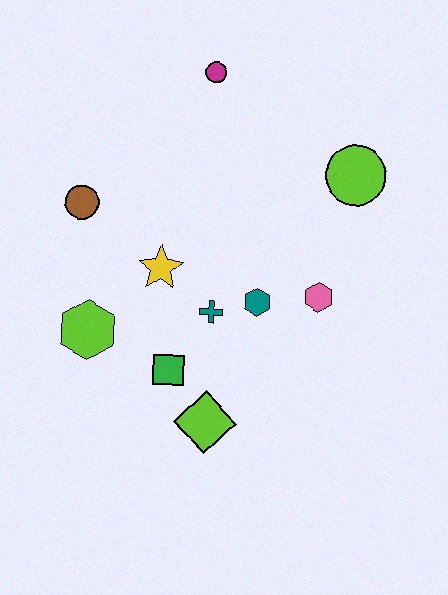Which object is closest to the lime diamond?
The green square is closest to the lime diamond.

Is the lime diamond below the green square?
Yes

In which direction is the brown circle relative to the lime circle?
The brown circle is to the left of the lime circle.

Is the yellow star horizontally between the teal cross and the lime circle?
No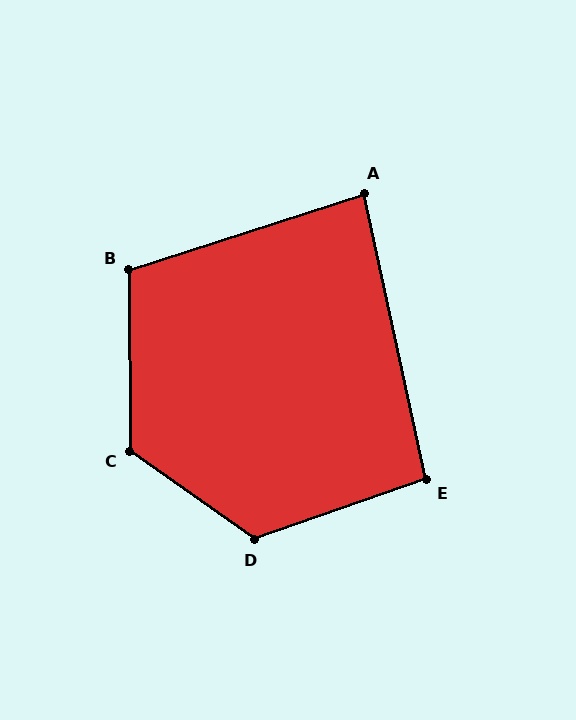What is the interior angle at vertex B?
Approximately 108 degrees (obtuse).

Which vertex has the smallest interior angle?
A, at approximately 84 degrees.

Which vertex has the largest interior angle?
C, at approximately 126 degrees.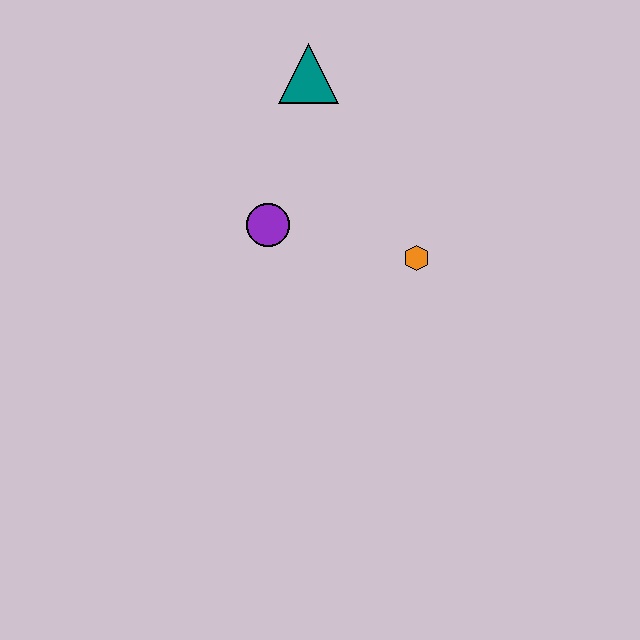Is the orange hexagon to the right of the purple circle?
Yes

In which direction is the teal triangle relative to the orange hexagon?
The teal triangle is above the orange hexagon.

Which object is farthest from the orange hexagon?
The teal triangle is farthest from the orange hexagon.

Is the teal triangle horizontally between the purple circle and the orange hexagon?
Yes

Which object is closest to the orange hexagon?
The purple circle is closest to the orange hexagon.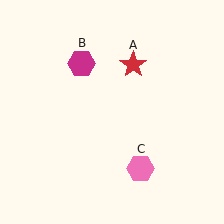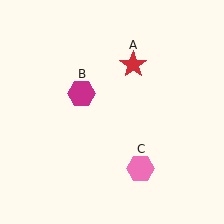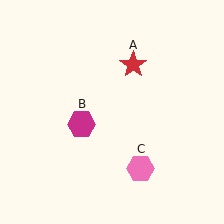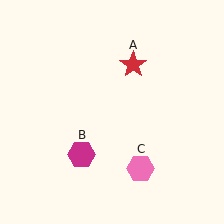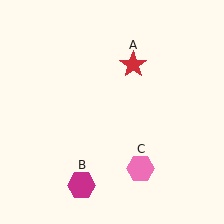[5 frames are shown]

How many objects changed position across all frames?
1 object changed position: magenta hexagon (object B).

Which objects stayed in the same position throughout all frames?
Red star (object A) and pink hexagon (object C) remained stationary.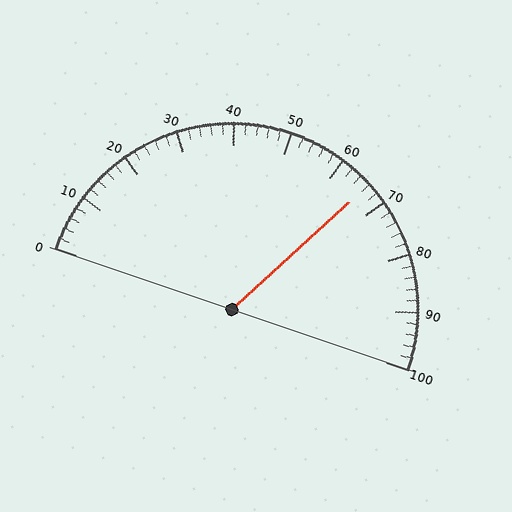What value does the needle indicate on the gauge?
The needle indicates approximately 66.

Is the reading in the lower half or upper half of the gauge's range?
The reading is in the upper half of the range (0 to 100).